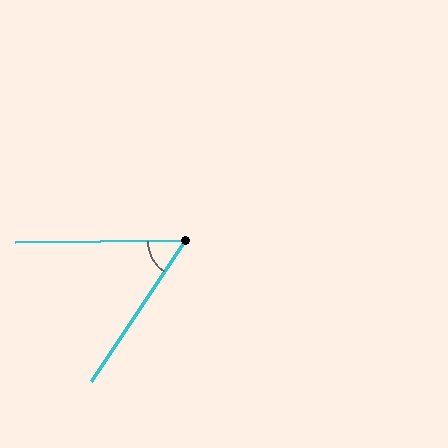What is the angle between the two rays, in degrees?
Approximately 56 degrees.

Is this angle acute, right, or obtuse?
It is acute.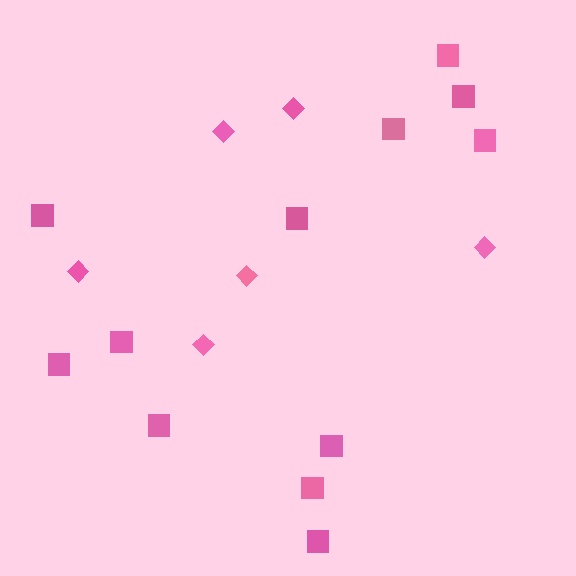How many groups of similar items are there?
There are 2 groups: one group of squares (12) and one group of diamonds (6).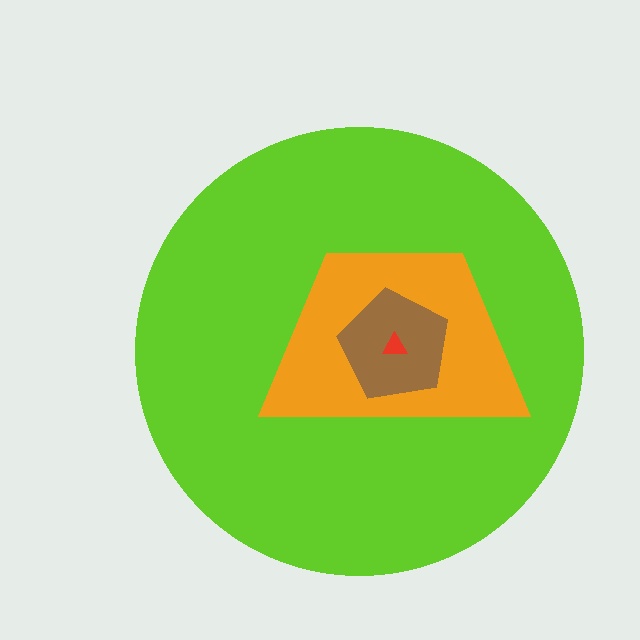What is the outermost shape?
The lime circle.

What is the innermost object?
The red triangle.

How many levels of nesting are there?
4.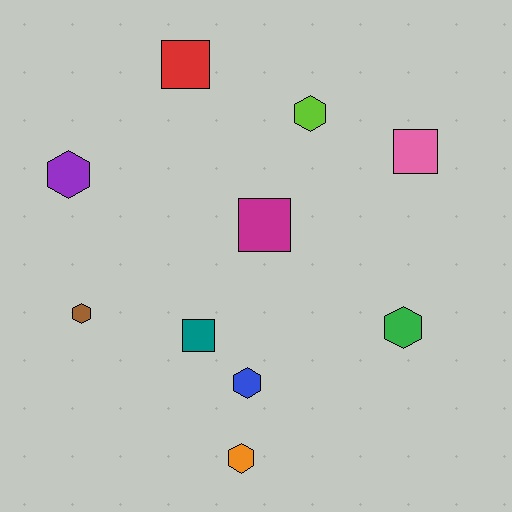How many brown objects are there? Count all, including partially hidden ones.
There is 1 brown object.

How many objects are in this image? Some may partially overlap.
There are 10 objects.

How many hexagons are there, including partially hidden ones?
There are 6 hexagons.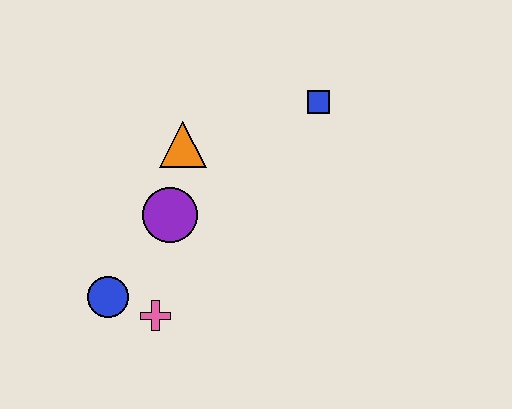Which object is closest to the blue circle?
The pink cross is closest to the blue circle.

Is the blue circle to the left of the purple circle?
Yes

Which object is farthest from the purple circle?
The blue square is farthest from the purple circle.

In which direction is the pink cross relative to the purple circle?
The pink cross is below the purple circle.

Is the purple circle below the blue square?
Yes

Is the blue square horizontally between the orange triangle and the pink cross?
No